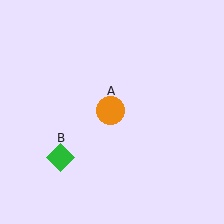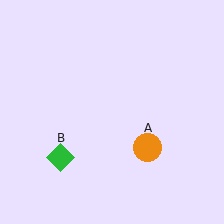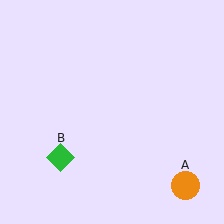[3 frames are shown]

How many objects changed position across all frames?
1 object changed position: orange circle (object A).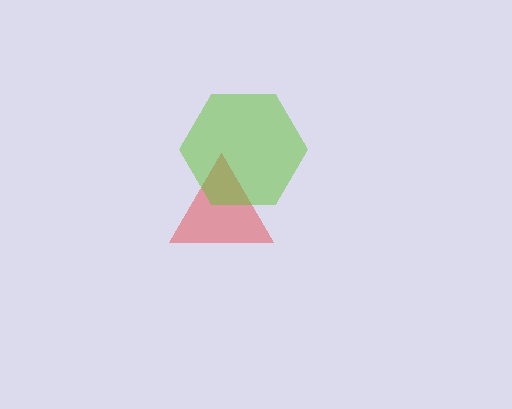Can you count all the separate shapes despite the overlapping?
Yes, there are 2 separate shapes.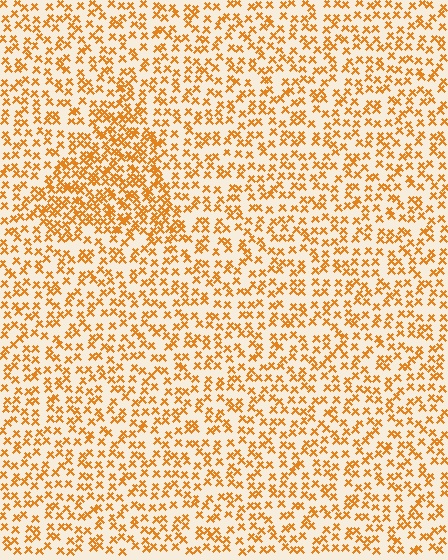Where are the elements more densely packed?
The elements are more densely packed inside the triangle boundary.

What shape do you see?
I see a triangle.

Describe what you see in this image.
The image contains small orange elements arranged at two different densities. A triangle-shaped region is visible where the elements are more densely packed than the surrounding area.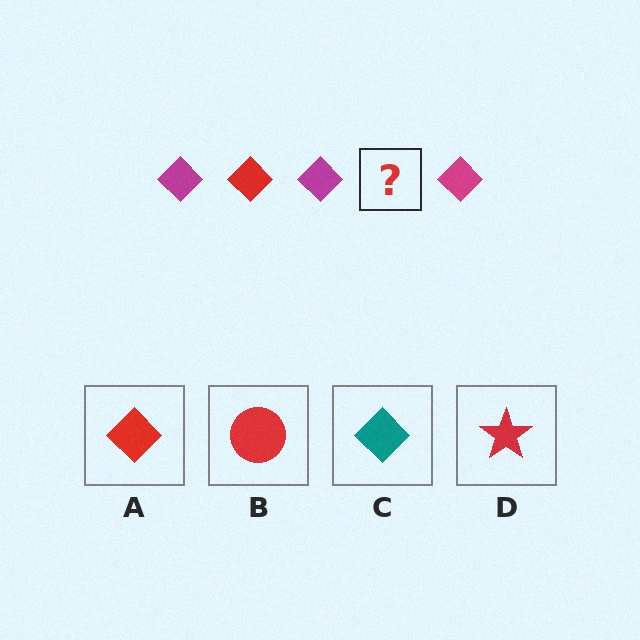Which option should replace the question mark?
Option A.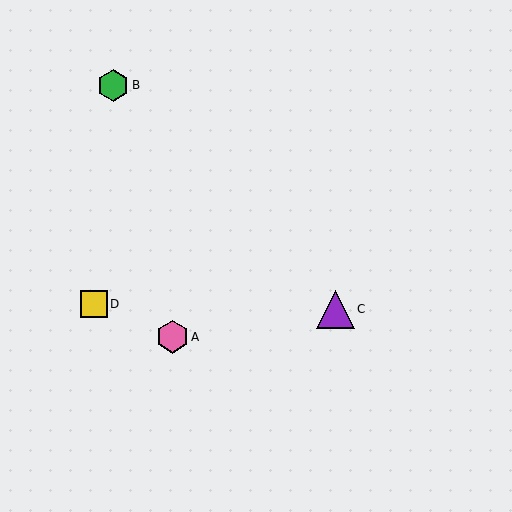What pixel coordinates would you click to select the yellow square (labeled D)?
Click at (94, 304) to select the yellow square D.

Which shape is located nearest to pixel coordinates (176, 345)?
The pink hexagon (labeled A) at (172, 337) is nearest to that location.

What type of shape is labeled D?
Shape D is a yellow square.